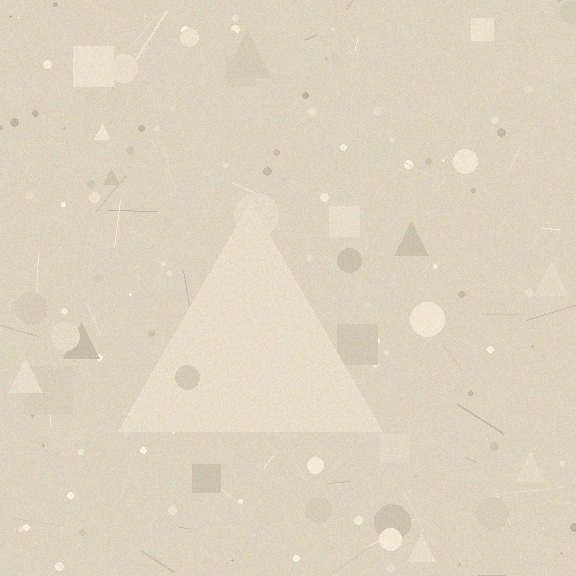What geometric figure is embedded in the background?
A triangle is embedded in the background.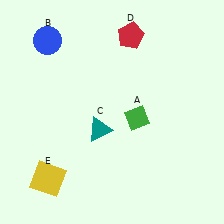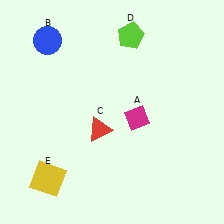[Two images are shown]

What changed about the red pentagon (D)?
In Image 1, D is red. In Image 2, it changed to lime.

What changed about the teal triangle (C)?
In Image 1, C is teal. In Image 2, it changed to red.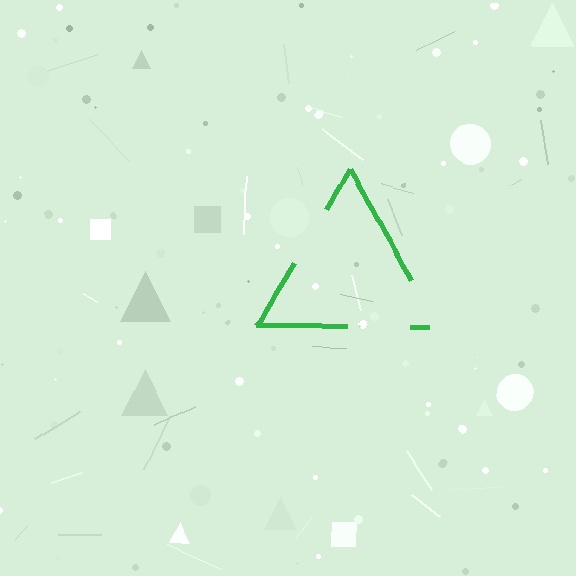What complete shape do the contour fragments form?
The contour fragments form a triangle.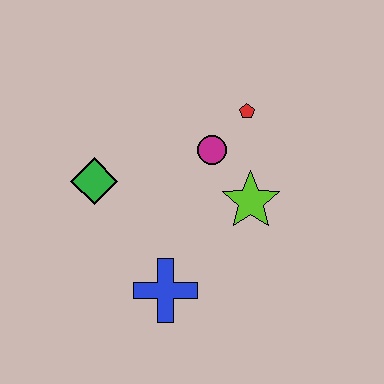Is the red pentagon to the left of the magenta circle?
No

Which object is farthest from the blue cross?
The red pentagon is farthest from the blue cross.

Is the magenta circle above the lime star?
Yes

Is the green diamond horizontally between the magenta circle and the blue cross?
No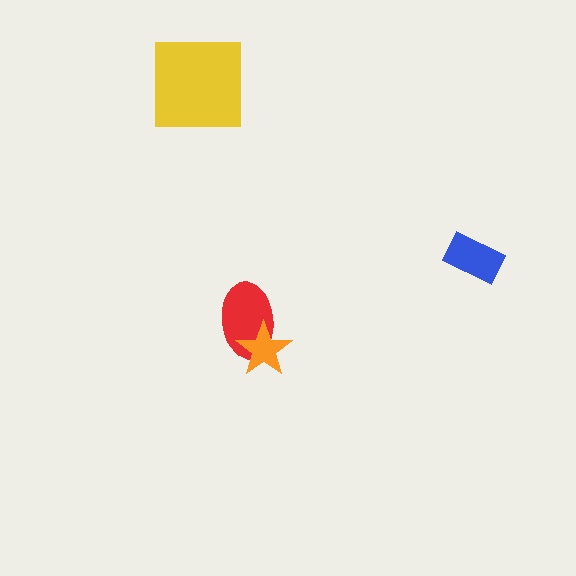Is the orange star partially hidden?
No, no other shape covers it.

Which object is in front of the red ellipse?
The orange star is in front of the red ellipse.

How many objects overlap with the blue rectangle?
0 objects overlap with the blue rectangle.